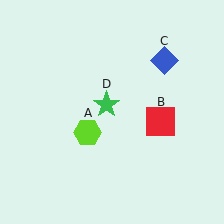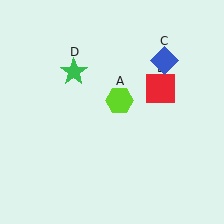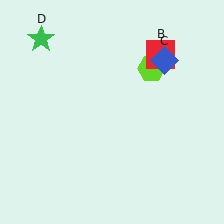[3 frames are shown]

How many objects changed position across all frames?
3 objects changed position: lime hexagon (object A), red square (object B), green star (object D).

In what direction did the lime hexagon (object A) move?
The lime hexagon (object A) moved up and to the right.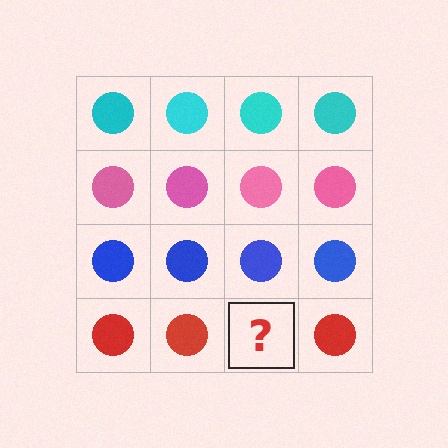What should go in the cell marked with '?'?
The missing cell should contain a red circle.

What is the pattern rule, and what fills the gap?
The rule is that each row has a consistent color. The gap should be filled with a red circle.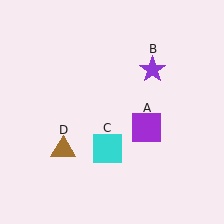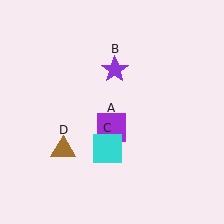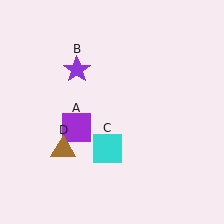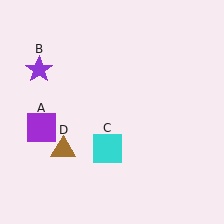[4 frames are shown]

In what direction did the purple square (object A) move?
The purple square (object A) moved left.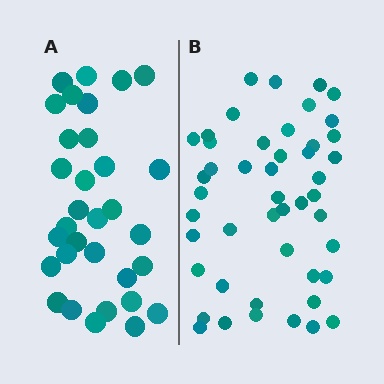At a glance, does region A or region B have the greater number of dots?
Region B (the right region) has more dots.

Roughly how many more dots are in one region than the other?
Region B has approximately 15 more dots than region A.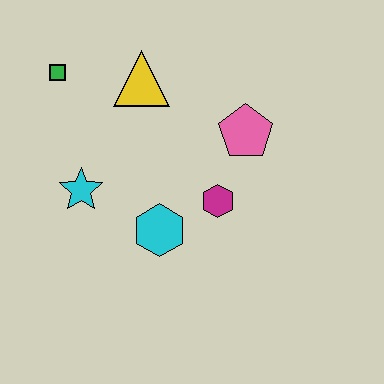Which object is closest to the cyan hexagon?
The magenta hexagon is closest to the cyan hexagon.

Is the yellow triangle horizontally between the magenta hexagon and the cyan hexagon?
No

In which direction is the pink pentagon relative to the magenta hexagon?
The pink pentagon is above the magenta hexagon.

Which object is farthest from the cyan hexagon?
The green square is farthest from the cyan hexagon.